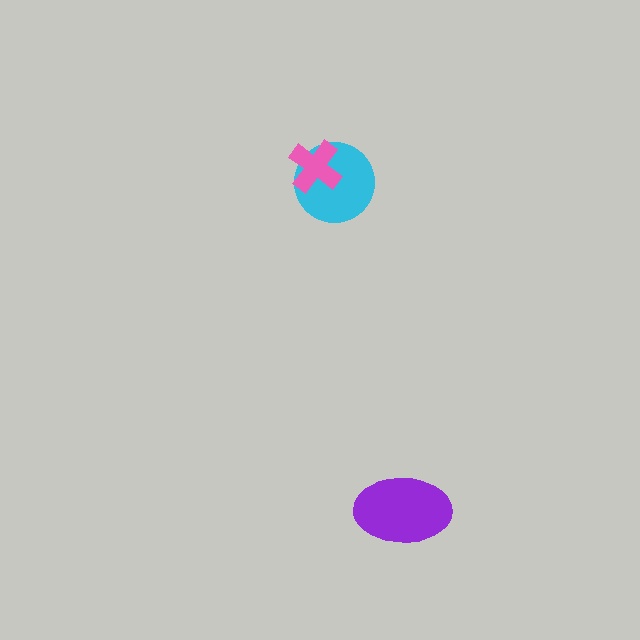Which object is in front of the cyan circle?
The pink cross is in front of the cyan circle.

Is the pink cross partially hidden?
No, no other shape covers it.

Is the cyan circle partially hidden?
Yes, it is partially covered by another shape.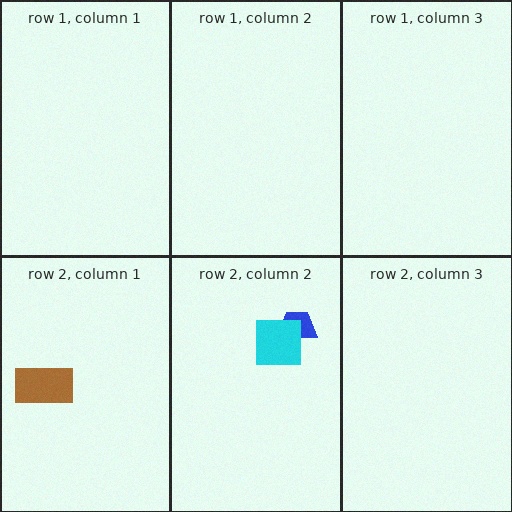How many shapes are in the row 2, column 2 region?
2.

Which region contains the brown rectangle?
The row 2, column 1 region.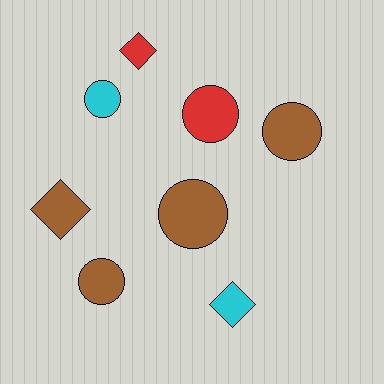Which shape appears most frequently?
Circle, with 5 objects.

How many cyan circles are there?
There is 1 cyan circle.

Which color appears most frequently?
Brown, with 4 objects.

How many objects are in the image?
There are 8 objects.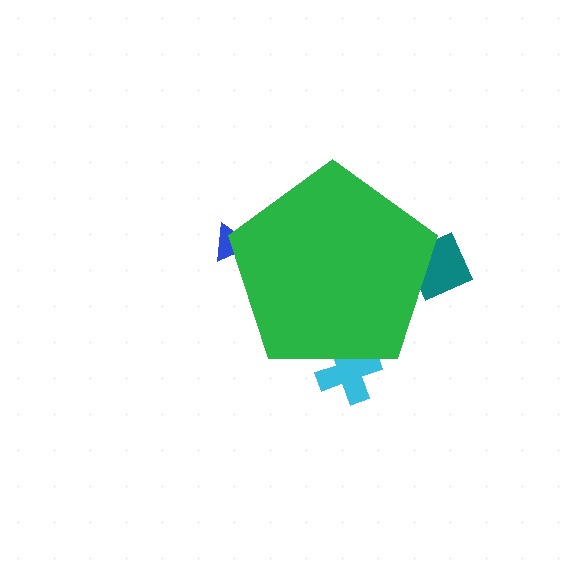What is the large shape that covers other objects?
A green pentagon.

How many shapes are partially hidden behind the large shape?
3 shapes are partially hidden.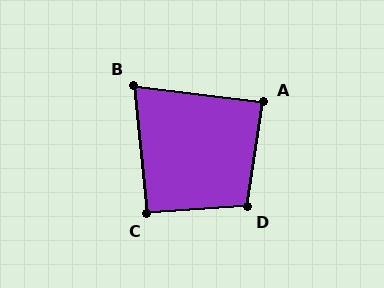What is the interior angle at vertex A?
Approximately 88 degrees (approximately right).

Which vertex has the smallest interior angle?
B, at approximately 77 degrees.